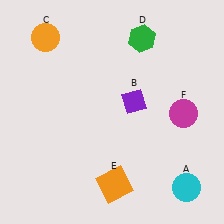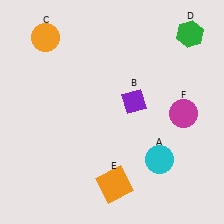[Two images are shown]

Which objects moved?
The objects that moved are: the cyan circle (A), the green hexagon (D).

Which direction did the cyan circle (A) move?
The cyan circle (A) moved left.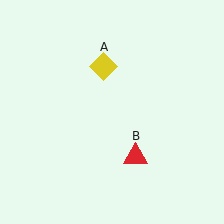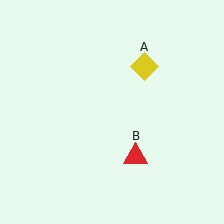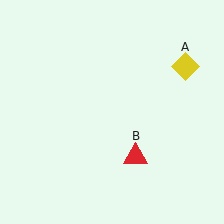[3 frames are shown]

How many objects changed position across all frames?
1 object changed position: yellow diamond (object A).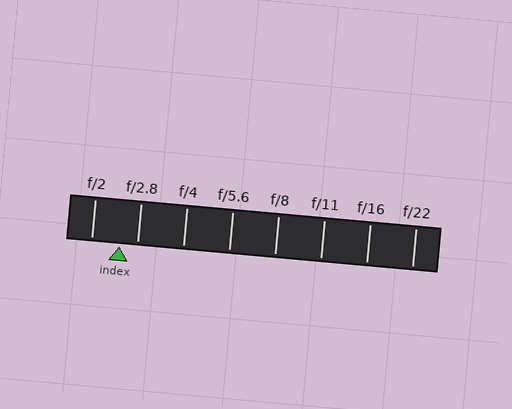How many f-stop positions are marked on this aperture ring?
There are 8 f-stop positions marked.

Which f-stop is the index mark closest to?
The index mark is closest to f/2.8.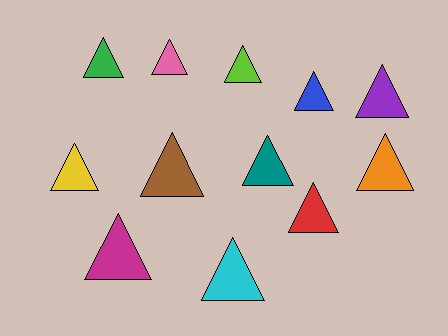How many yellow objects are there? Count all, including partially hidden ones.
There is 1 yellow object.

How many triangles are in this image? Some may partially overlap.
There are 12 triangles.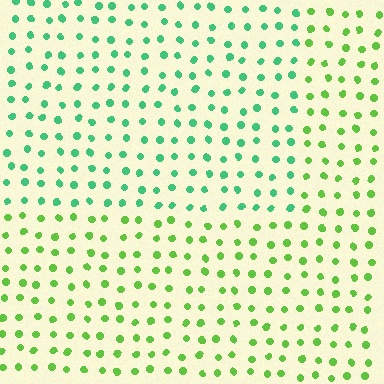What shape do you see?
I see a rectangle.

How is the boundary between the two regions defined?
The boundary is defined purely by a slight shift in hue (about 41 degrees). Spacing, size, and orientation are identical on both sides.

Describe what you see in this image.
The image is filled with small lime elements in a uniform arrangement. A rectangle-shaped region is visible where the elements are tinted to a slightly different hue, forming a subtle color boundary.